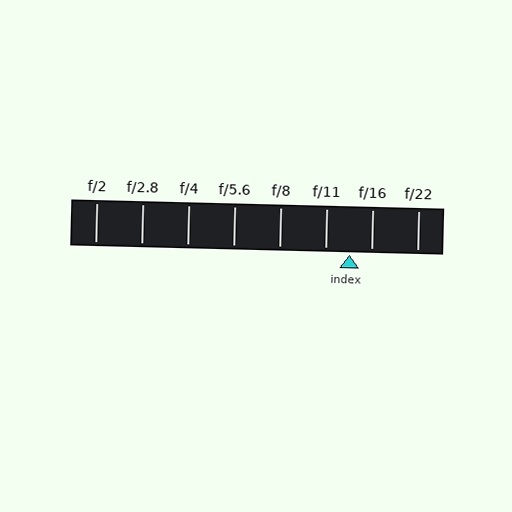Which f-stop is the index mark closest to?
The index mark is closest to f/16.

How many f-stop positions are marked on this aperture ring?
There are 8 f-stop positions marked.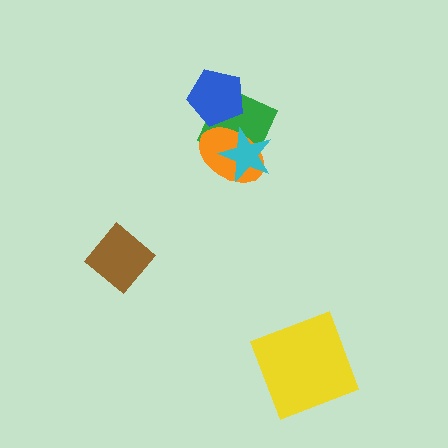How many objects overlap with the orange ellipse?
2 objects overlap with the orange ellipse.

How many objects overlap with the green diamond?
3 objects overlap with the green diamond.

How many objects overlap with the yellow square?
0 objects overlap with the yellow square.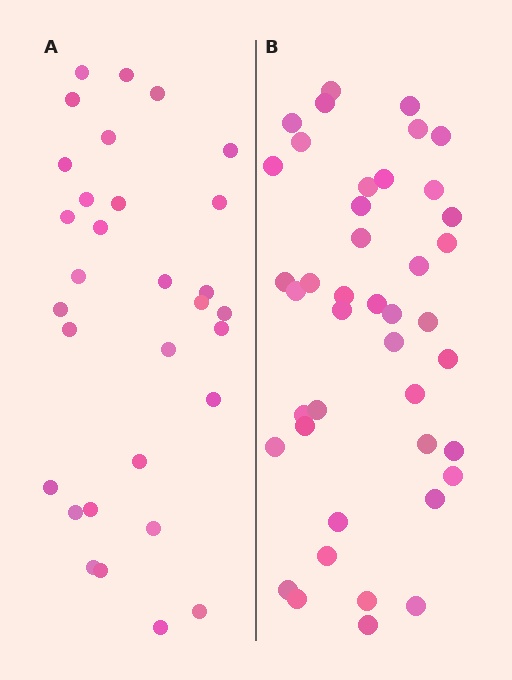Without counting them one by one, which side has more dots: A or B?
Region B (the right region) has more dots.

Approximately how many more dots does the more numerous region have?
Region B has roughly 12 or so more dots than region A.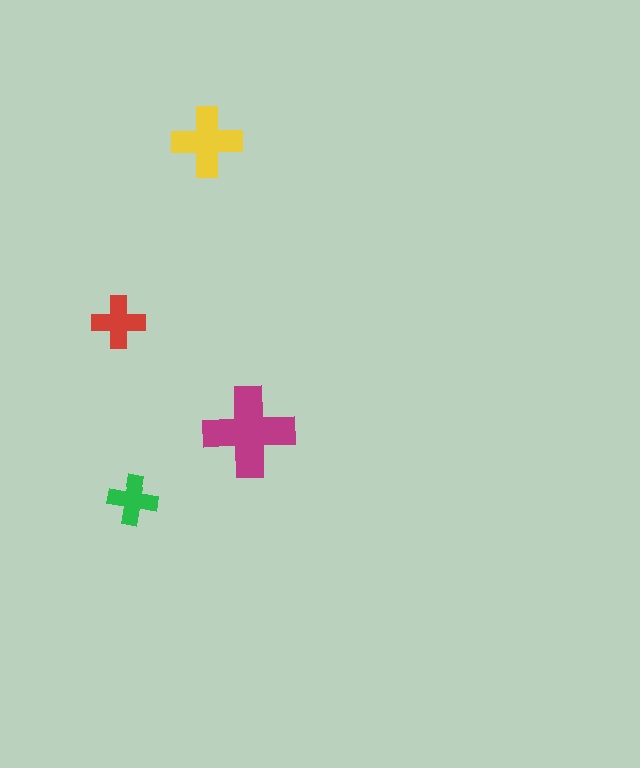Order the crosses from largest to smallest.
the magenta one, the yellow one, the red one, the green one.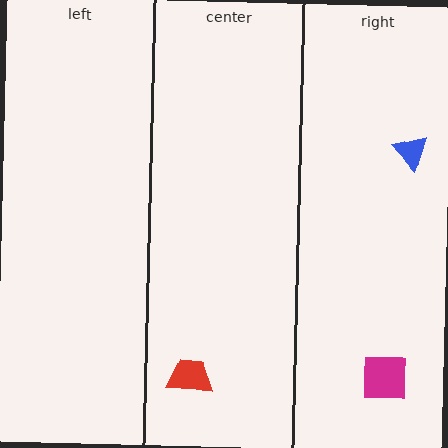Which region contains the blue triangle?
The right region.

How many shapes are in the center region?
1.